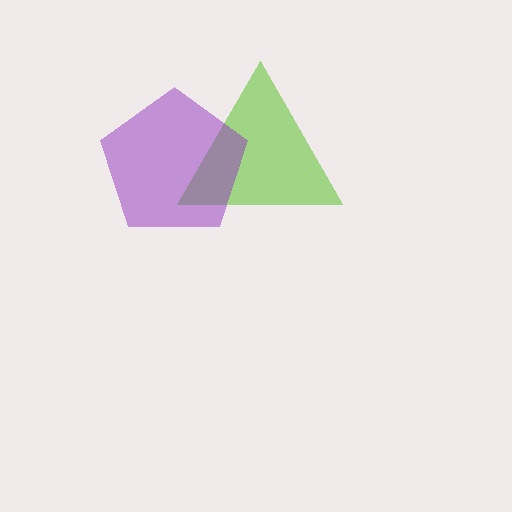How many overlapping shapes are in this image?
There are 2 overlapping shapes in the image.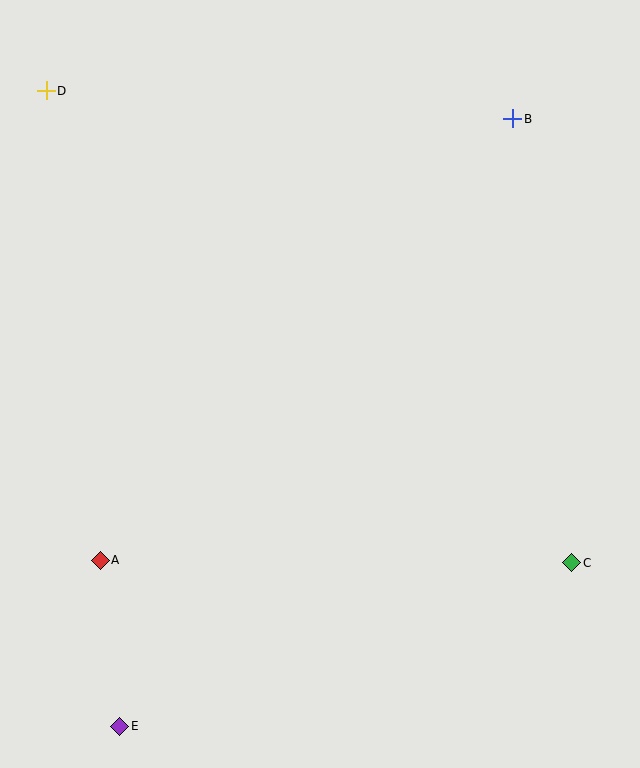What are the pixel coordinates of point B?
Point B is at (513, 119).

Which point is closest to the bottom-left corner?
Point E is closest to the bottom-left corner.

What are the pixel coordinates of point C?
Point C is at (572, 563).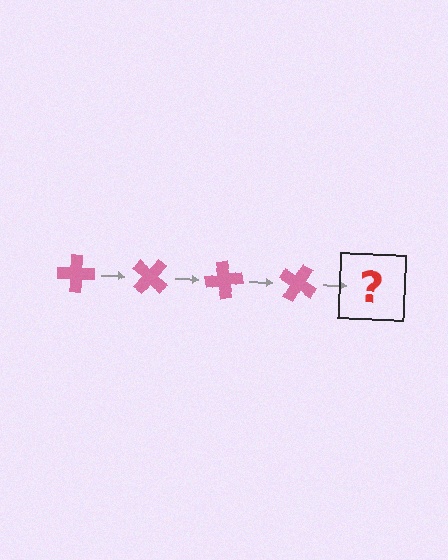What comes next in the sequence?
The next element should be a pink cross rotated 160 degrees.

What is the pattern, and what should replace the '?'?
The pattern is that the cross rotates 40 degrees each step. The '?' should be a pink cross rotated 160 degrees.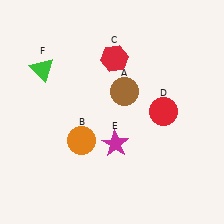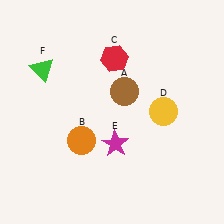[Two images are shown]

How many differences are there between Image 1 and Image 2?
There is 1 difference between the two images.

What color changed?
The circle (D) changed from red in Image 1 to yellow in Image 2.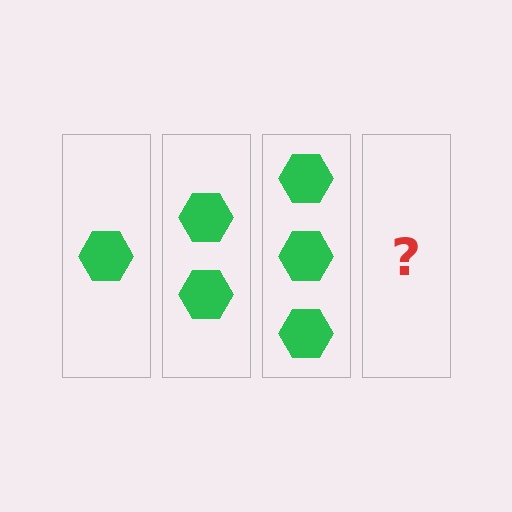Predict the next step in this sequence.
The next step is 4 hexagons.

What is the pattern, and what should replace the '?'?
The pattern is that each step adds one more hexagon. The '?' should be 4 hexagons.